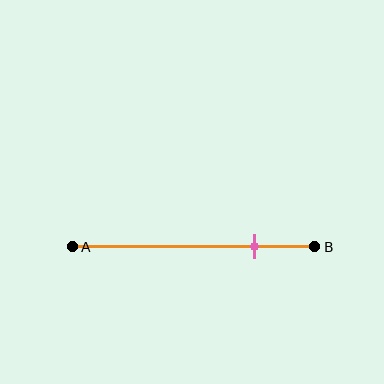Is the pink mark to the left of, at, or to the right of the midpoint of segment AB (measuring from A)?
The pink mark is to the right of the midpoint of segment AB.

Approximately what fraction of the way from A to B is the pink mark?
The pink mark is approximately 75% of the way from A to B.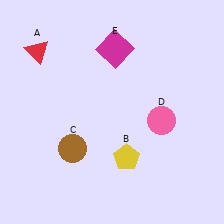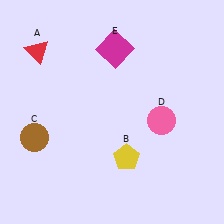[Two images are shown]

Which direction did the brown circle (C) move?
The brown circle (C) moved left.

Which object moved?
The brown circle (C) moved left.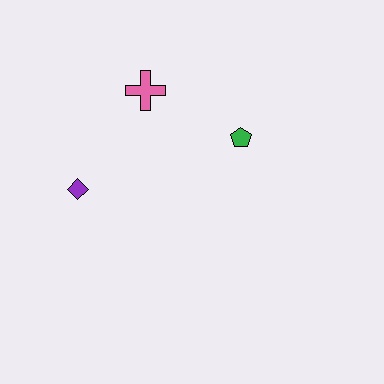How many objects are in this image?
There are 3 objects.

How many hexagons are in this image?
There are no hexagons.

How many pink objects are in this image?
There is 1 pink object.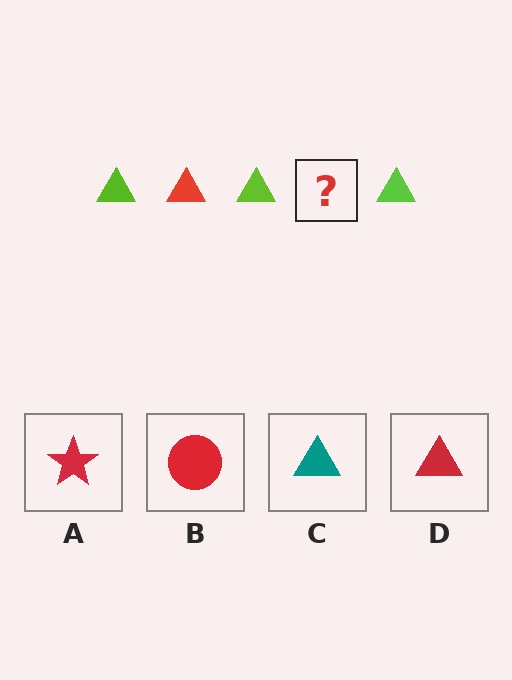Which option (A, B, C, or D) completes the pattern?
D.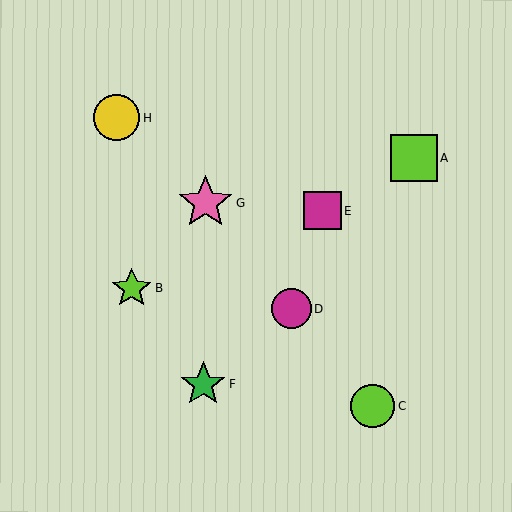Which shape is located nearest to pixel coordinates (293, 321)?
The magenta circle (labeled D) at (291, 309) is nearest to that location.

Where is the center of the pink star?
The center of the pink star is at (206, 203).